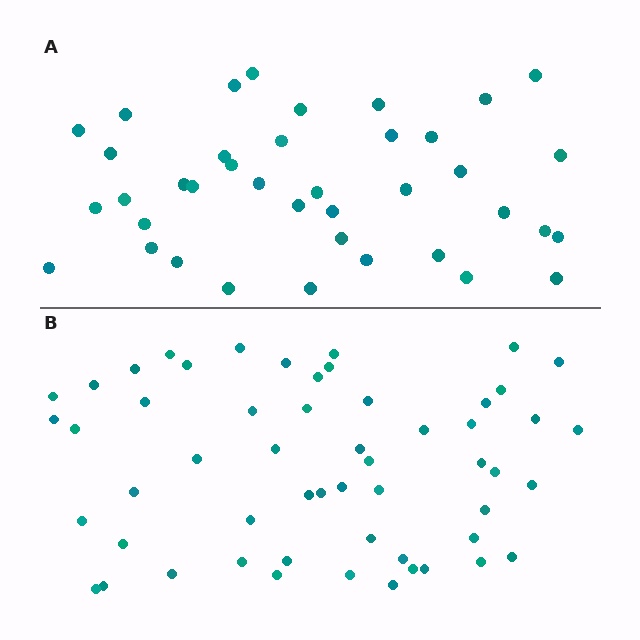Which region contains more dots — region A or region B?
Region B (the bottom region) has more dots.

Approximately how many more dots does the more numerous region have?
Region B has approximately 15 more dots than region A.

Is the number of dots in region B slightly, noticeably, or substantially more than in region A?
Region B has noticeably more, but not dramatically so. The ratio is roughly 1.4 to 1.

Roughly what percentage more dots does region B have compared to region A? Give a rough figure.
About 40% more.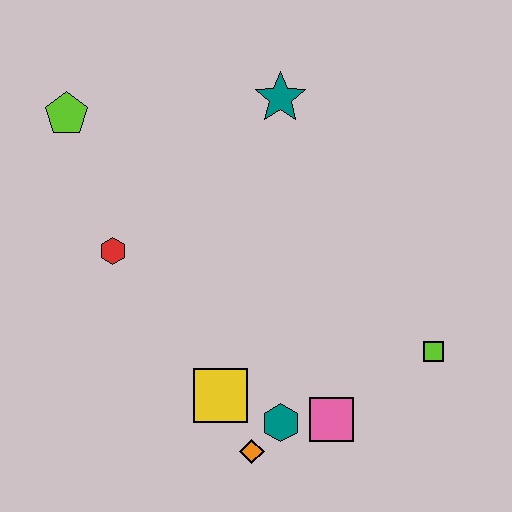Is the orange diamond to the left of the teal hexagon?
Yes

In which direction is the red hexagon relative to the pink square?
The red hexagon is to the left of the pink square.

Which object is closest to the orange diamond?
The teal hexagon is closest to the orange diamond.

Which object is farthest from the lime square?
The lime pentagon is farthest from the lime square.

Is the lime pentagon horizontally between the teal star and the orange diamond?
No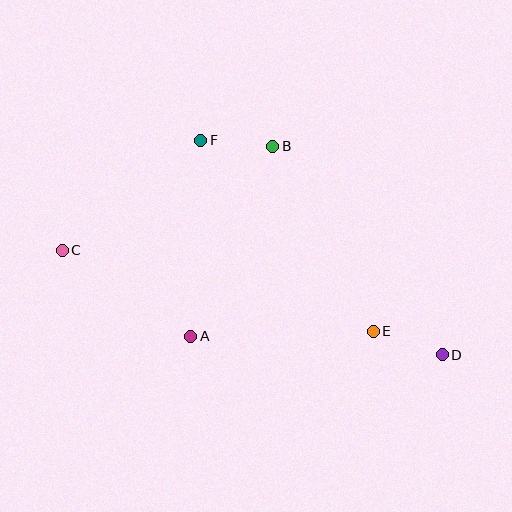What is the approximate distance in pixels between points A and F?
The distance between A and F is approximately 196 pixels.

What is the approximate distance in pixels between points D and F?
The distance between D and F is approximately 323 pixels.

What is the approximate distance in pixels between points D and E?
The distance between D and E is approximately 73 pixels.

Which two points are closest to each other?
Points B and F are closest to each other.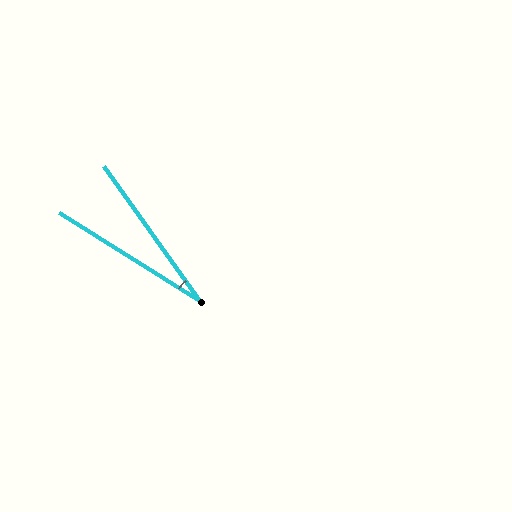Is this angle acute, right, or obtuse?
It is acute.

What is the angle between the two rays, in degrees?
Approximately 22 degrees.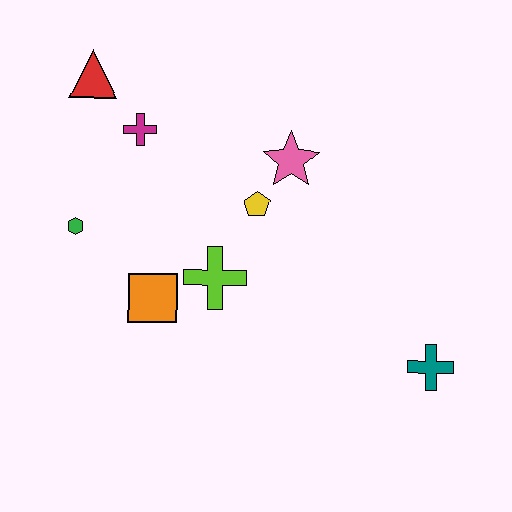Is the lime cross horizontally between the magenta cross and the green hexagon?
No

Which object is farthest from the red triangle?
The teal cross is farthest from the red triangle.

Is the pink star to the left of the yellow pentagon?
No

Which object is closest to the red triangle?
The magenta cross is closest to the red triangle.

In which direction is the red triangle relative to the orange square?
The red triangle is above the orange square.